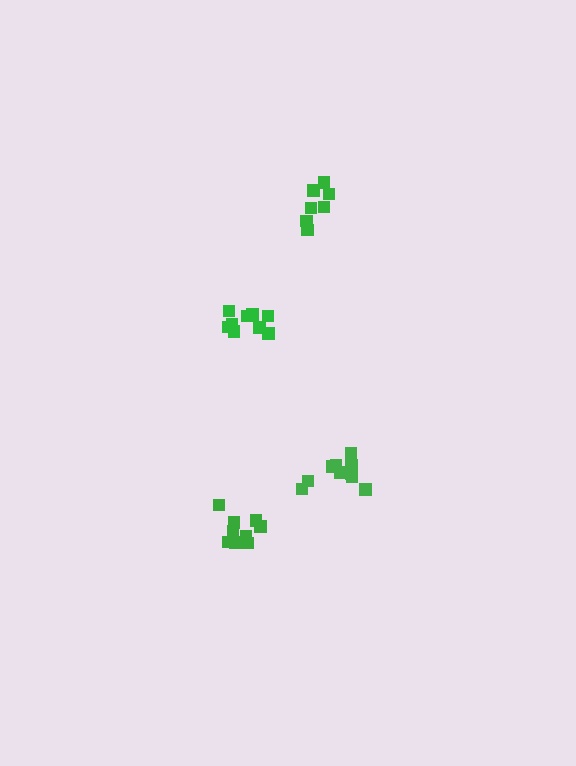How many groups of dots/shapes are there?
There are 4 groups.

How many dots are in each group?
Group 1: 10 dots, Group 2: 9 dots, Group 3: 9 dots, Group 4: 7 dots (35 total).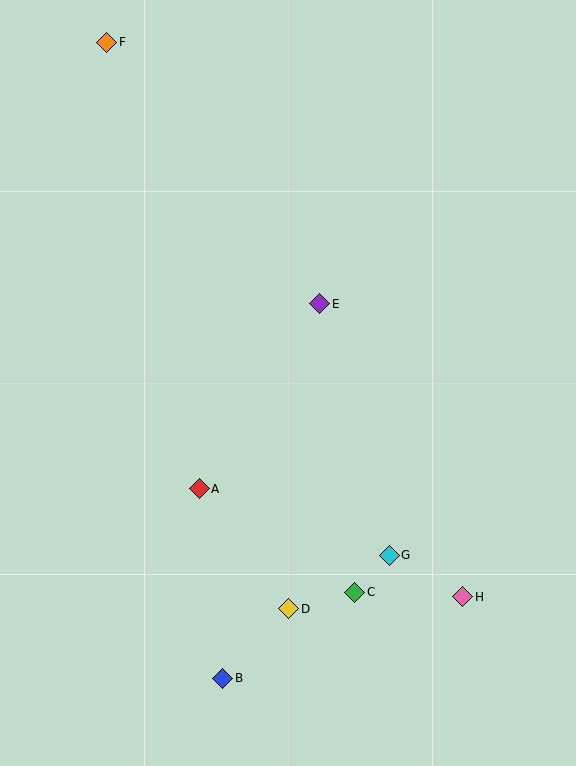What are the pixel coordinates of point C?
Point C is at (355, 592).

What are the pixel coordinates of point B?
Point B is at (223, 678).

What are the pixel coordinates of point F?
Point F is at (107, 42).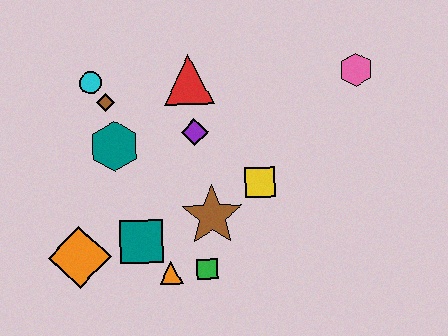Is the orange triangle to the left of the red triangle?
Yes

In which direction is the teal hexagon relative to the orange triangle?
The teal hexagon is above the orange triangle.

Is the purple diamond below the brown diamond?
Yes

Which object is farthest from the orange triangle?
The pink hexagon is farthest from the orange triangle.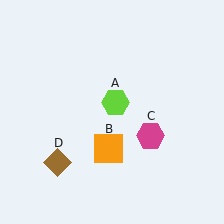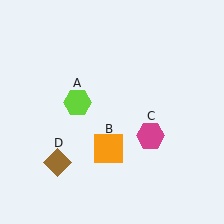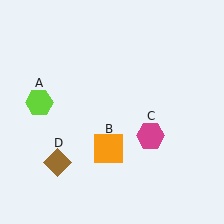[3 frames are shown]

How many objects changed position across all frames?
1 object changed position: lime hexagon (object A).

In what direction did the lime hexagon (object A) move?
The lime hexagon (object A) moved left.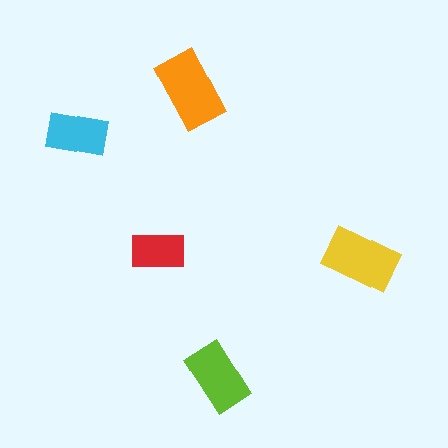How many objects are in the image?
There are 5 objects in the image.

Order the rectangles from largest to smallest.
the orange one, the yellow one, the lime one, the cyan one, the red one.